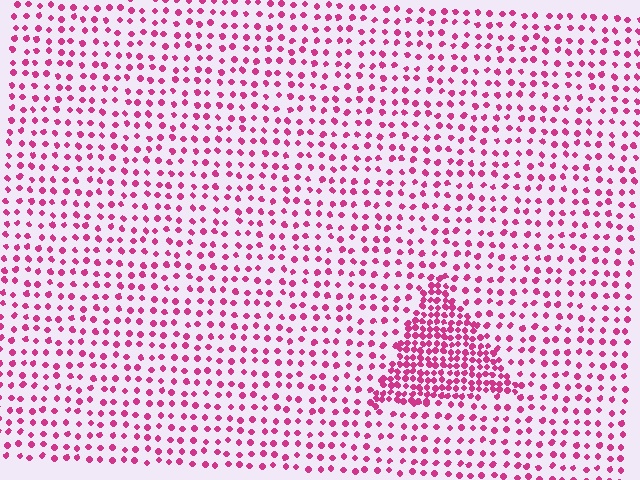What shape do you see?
I see a triangle.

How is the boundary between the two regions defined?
The boundary is defined by a change in element density (approximately 2.5x ratio). All elements are the same color, size, and shape.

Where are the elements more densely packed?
The elements are more densely packed inside the triangle boundary.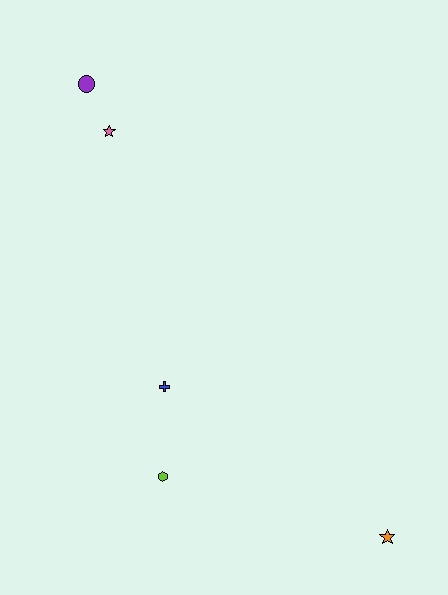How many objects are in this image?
There are 5 objects.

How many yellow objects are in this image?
There are no yellow objects.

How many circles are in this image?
There is 1 circle.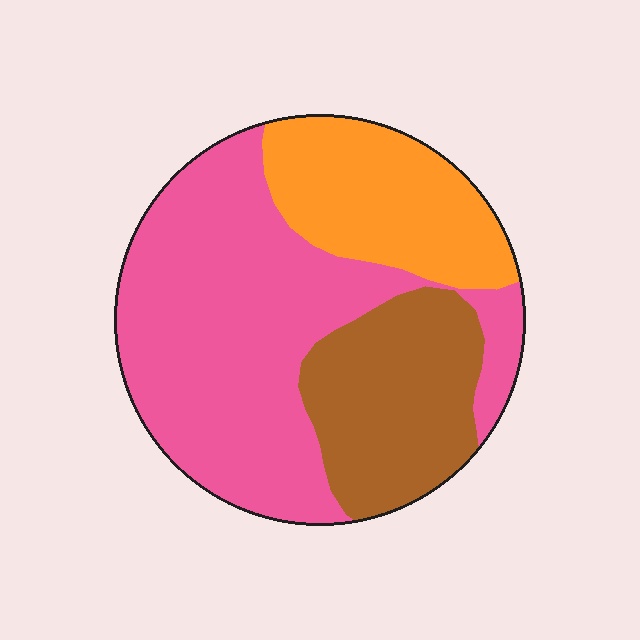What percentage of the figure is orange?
Orange takes up about one quarter (1/4) of the figure.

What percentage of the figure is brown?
Brown covers 24% of the figure.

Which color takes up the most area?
Pink, at roughly 55%.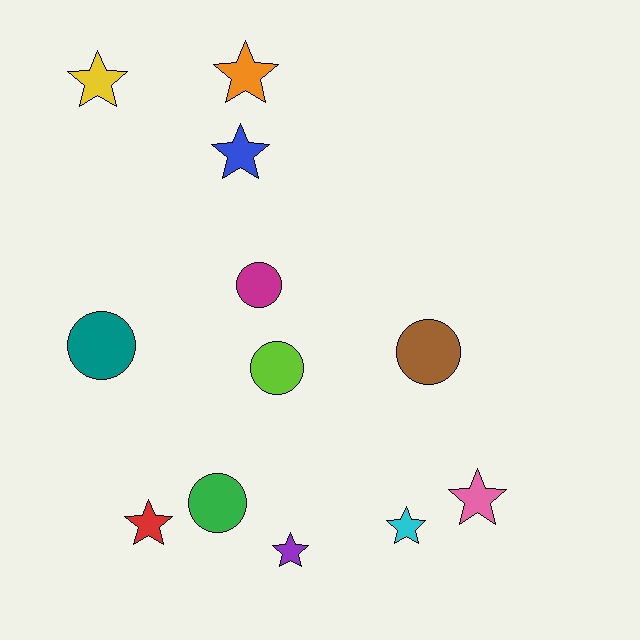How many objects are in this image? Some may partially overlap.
There are 12 objects.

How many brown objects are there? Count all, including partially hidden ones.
There is 1 brown object.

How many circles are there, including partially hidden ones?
There are 5 circles.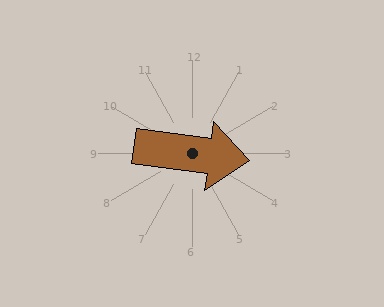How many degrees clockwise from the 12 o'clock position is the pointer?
Approximately 97 degrees.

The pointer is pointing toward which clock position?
Roughly 3 o'clock.